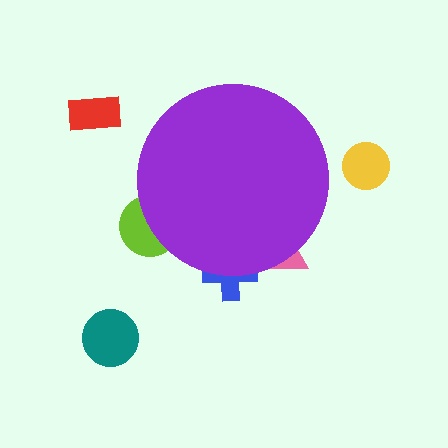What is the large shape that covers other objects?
A purple circle.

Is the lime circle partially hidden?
Yes, the lime circle is partially hidden behind the purple circle.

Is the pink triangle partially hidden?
Yes, the pink triangle is partially hidden behind the purple circle.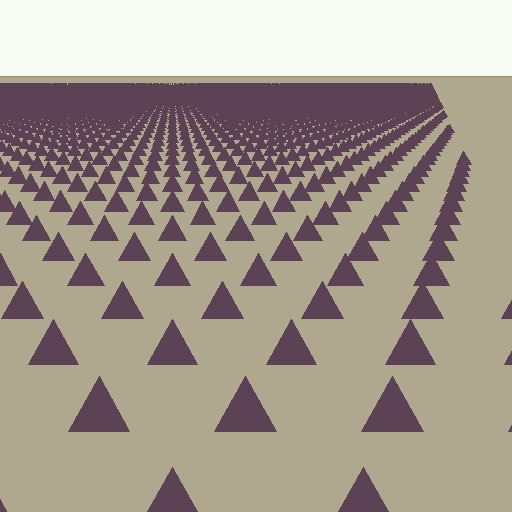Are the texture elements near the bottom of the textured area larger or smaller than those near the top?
Larger. Near the bottom, elements are closer to the viewer and appear at a bigger on-screen size.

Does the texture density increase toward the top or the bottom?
Density increases toward the top.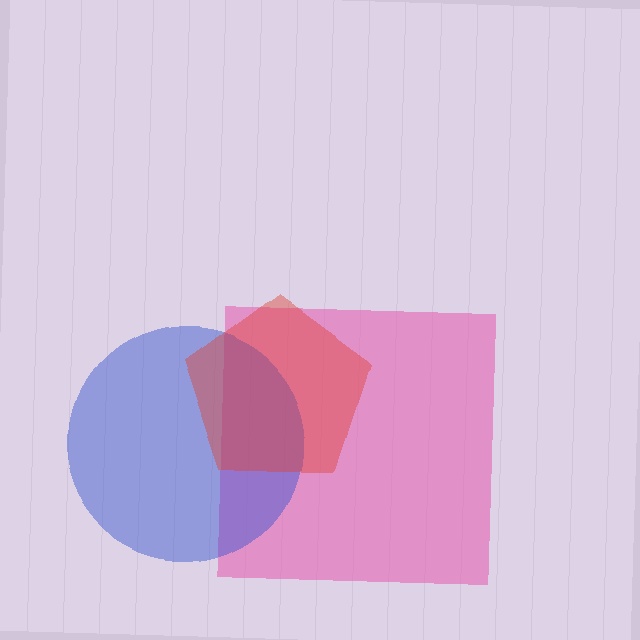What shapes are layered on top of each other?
The layered shapes are: a pink square, a blue circle, a red pentagon.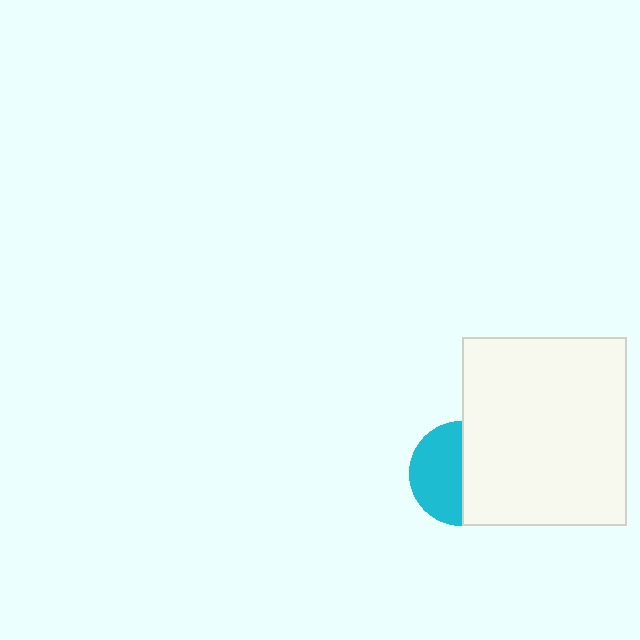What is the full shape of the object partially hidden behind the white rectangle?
The partially hidden object is a cyan circle.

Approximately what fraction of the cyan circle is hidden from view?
Roughly 50% of the cyan circle is hidden behind the white rectangle.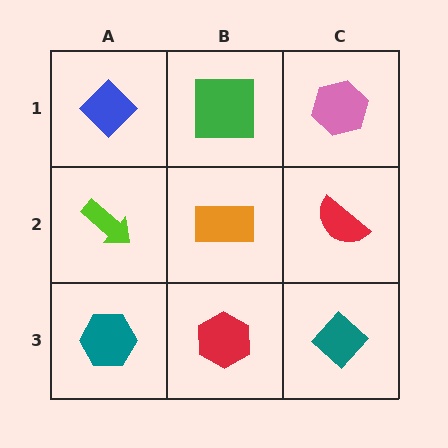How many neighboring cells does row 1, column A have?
2.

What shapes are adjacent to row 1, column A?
A lime arrow (row 2, column A), a green square (row 1, column B).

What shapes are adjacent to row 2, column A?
A blue diamond (row 1, column A), a teal hexagon (row 3, column A), an orange rectangle (row 2, column B).